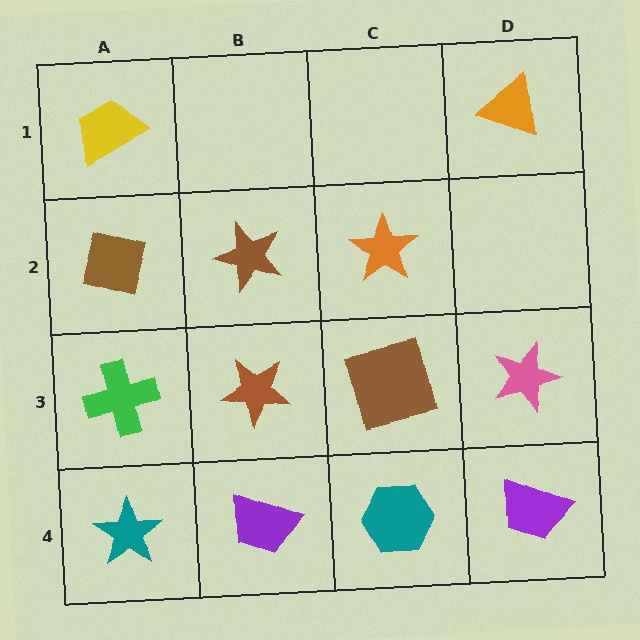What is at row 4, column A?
A teal star.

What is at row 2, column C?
An orange star.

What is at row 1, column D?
An orange triangle.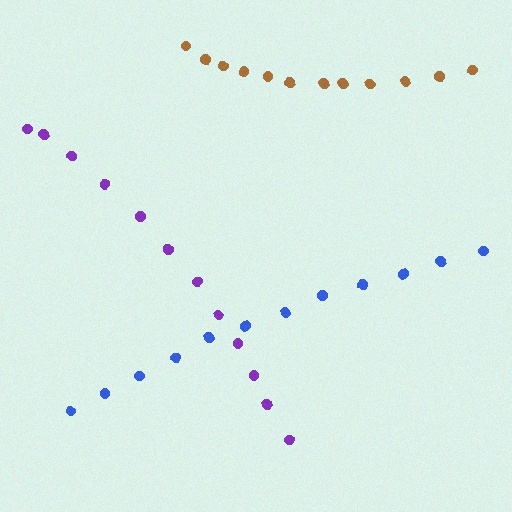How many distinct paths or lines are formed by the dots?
There are 3 distinct paths.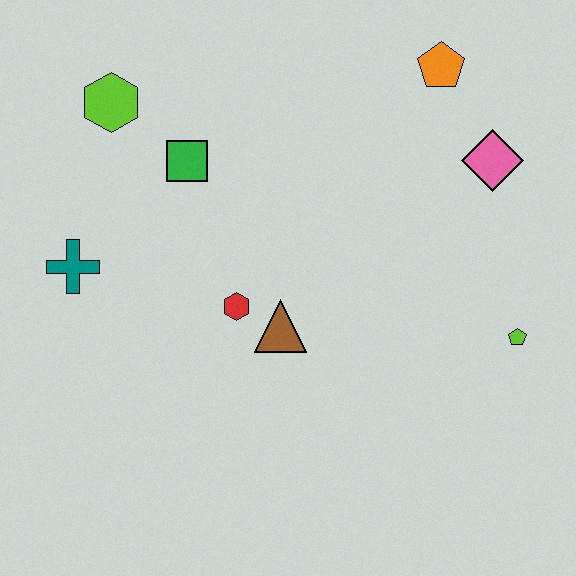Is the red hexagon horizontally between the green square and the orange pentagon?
Yes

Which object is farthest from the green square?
The lime pentagon is farthest from the green square.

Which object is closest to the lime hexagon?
The green square is closest to the lime hexagon.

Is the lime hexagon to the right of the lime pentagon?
No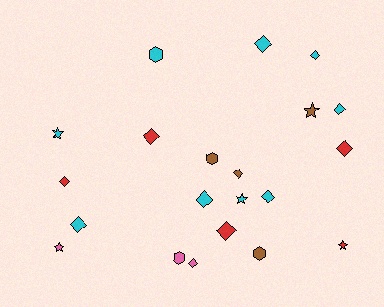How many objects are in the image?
There are 21 objects.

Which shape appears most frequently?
Diamond, with 12 objects.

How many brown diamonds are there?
There is 1 brown diamond.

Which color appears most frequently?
Cyan, with 9 objects.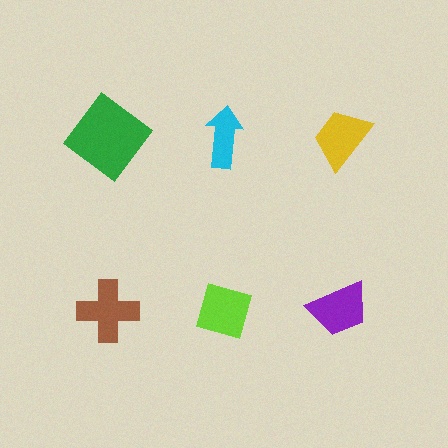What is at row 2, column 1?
A brown cross.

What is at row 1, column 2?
A cyan arrow.